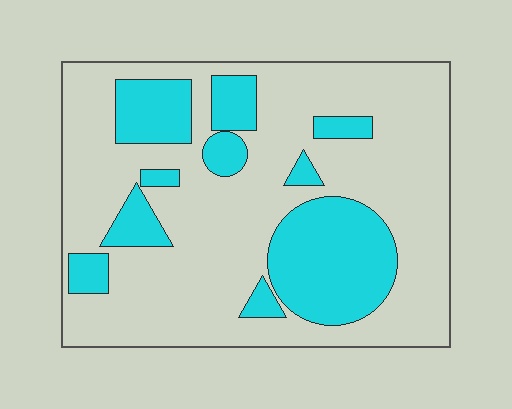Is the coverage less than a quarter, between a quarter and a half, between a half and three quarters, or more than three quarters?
Between a quarter and a half.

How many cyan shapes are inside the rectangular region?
10.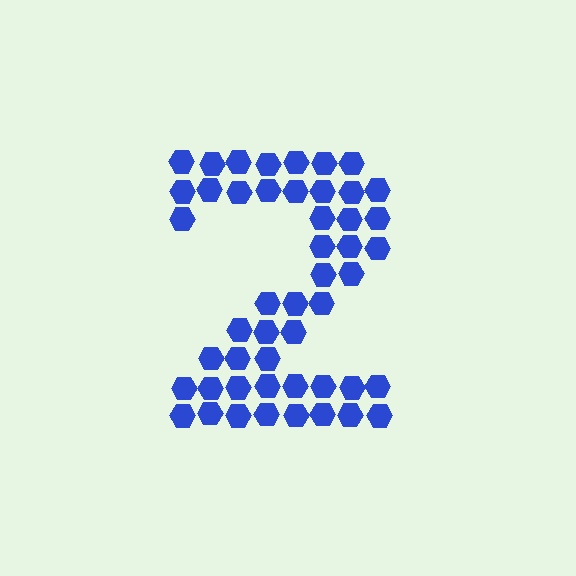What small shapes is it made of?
It is made of small hexagons.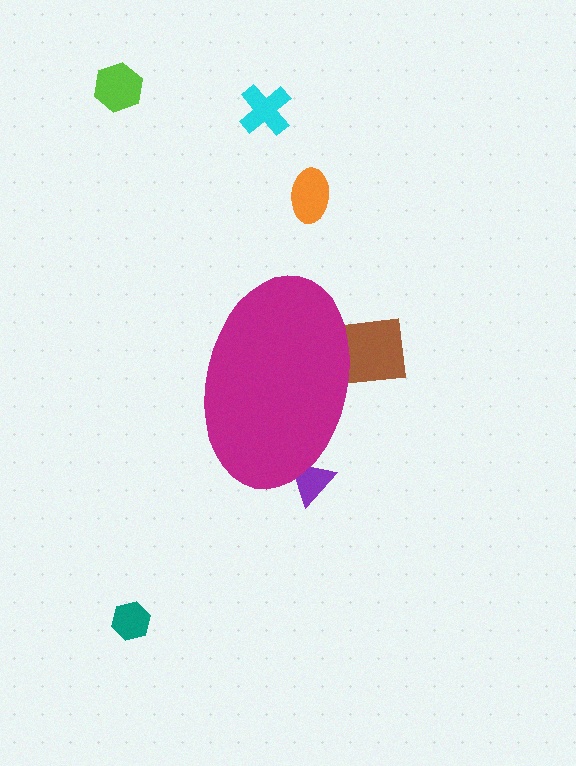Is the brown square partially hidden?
Yes, the brown square is partially hidden behind the magenta ellipse.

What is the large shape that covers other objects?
A magenta ellipse.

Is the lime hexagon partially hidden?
No, the lime hexagon is fully visible.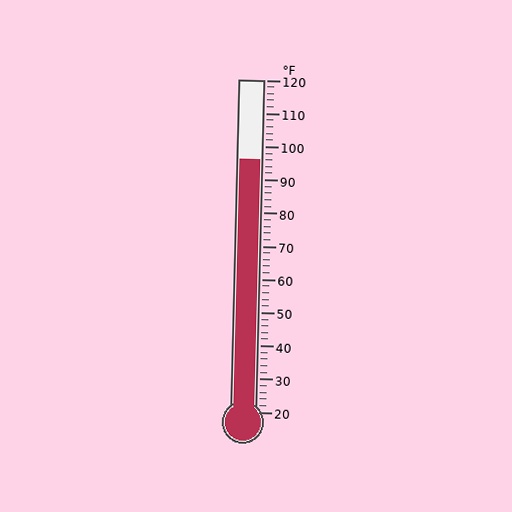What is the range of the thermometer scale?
The thermometer scale ranges from 20°F to 120°F.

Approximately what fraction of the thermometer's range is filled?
The thermometer is filled to approximately 75% of its range.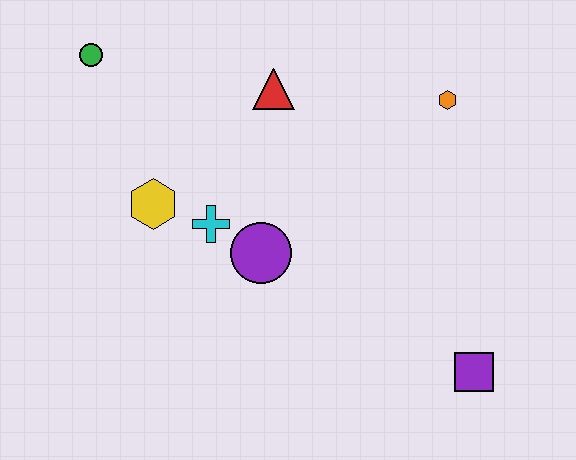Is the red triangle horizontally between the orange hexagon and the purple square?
No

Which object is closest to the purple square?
The purple circle is closest to the purple square.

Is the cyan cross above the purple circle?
Yes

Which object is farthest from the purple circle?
The green circle is farthest from the purple circle.